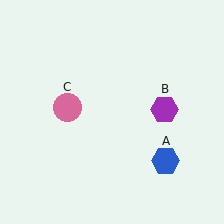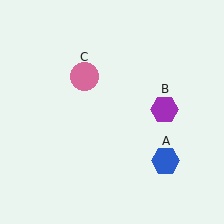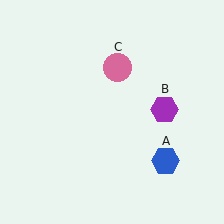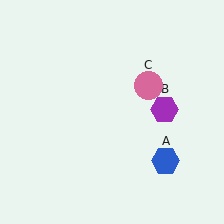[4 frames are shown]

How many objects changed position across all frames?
1 object changed position: pink circle (object C).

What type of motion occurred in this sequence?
The pink circle (object C) rotated clockwise around the center of the scene.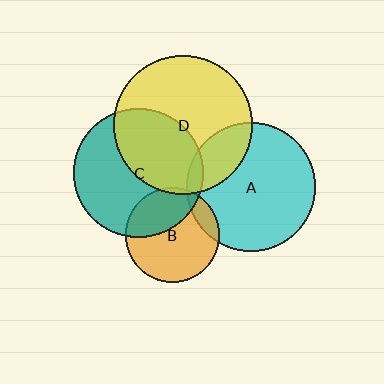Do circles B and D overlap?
Yes.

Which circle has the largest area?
Circle D (yellow).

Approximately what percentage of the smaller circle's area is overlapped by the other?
Approximately 5%.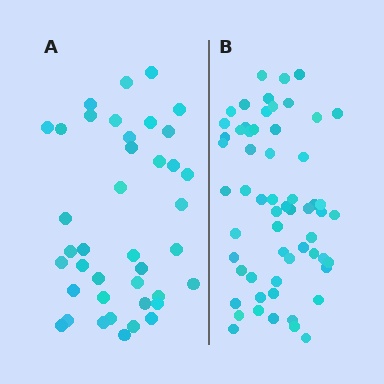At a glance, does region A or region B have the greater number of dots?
Region B (the right region) has more dots.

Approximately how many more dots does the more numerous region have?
Region B has approximately 20 more dots than region A.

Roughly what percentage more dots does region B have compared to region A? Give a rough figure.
About 50% more.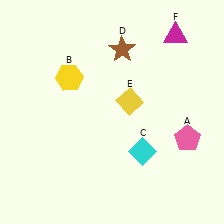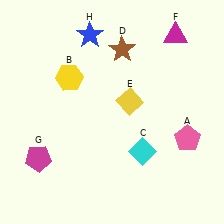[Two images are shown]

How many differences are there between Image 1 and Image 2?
There are 2 differences between the two images.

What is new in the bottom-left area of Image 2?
A magenta pentagon (G) was added in the bottom-left area of Image 2.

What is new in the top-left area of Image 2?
A blue star (H) was added in the top-left area of Image 2.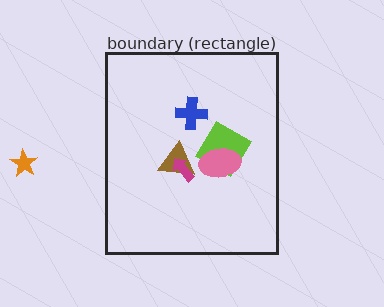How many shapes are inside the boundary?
5 inside, 1 outside.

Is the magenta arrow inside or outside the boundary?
Inside.